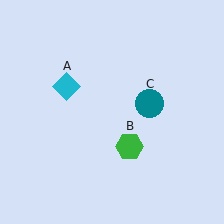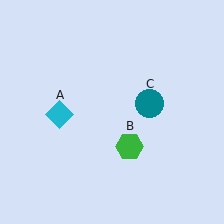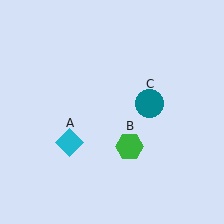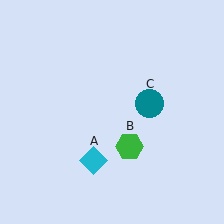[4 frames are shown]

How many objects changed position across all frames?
1 object changed position: cyan diamond (object A).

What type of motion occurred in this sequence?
The cyan diamond (object A) rotated counterclockwise around the center of the scene.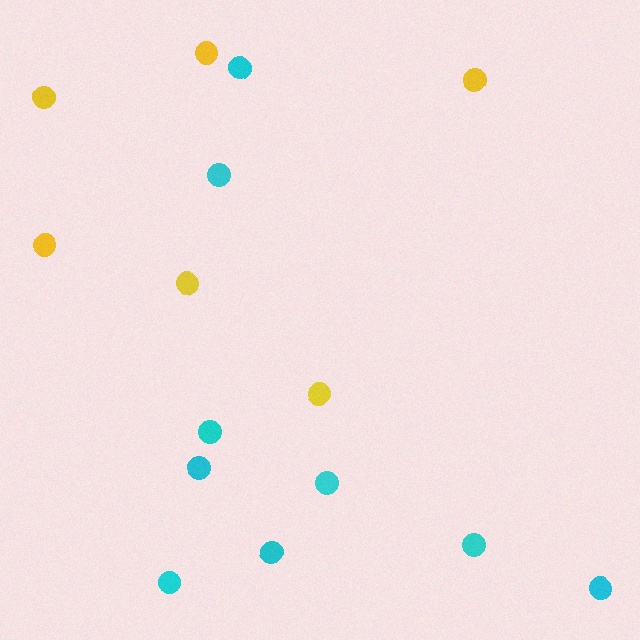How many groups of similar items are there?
There are 2 groups: one group of cyan circles (9) and one group of yellow circles (6).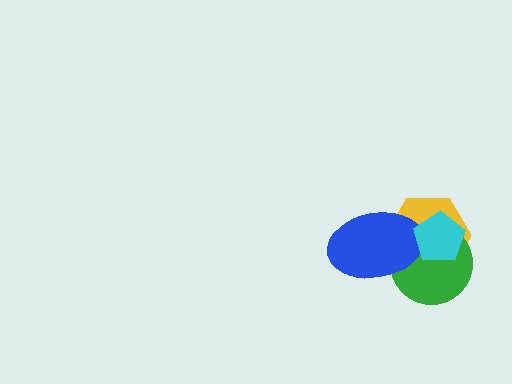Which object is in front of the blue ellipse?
The cyan pentagon is in front of the blue ellipse.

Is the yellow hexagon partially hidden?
Yes, it is partially covered by another shape.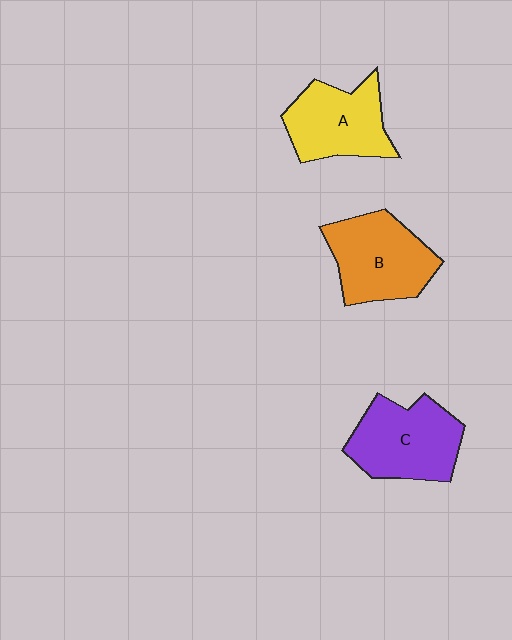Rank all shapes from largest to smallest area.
From largest to smallest: C (purple), B (orange), A (yellow).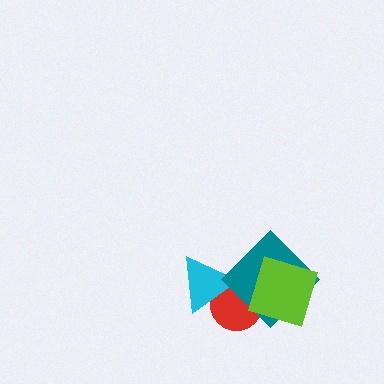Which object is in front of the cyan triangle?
The teal diamond is in front of the cyan triangle.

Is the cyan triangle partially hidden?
Yes, it is partially covered by another shape.